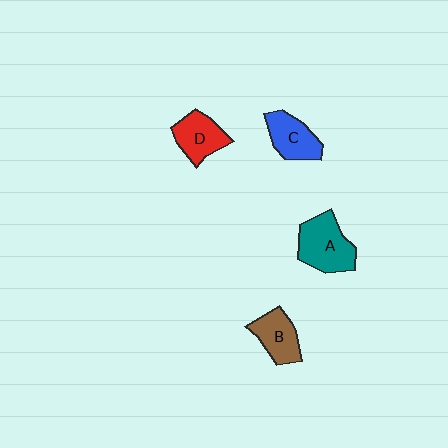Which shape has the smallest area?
Shape B (brown).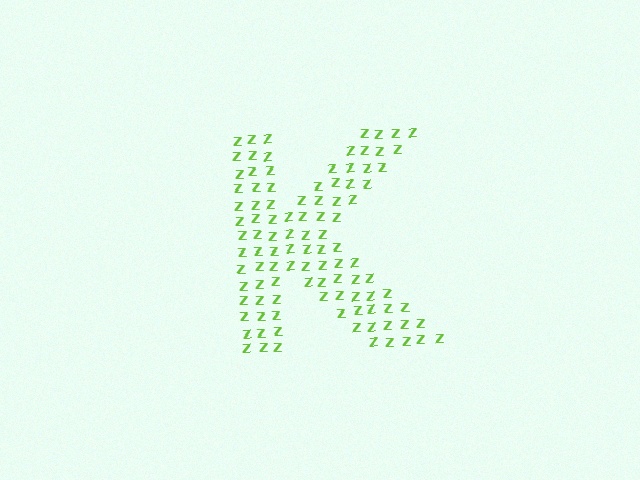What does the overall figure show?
The overall figure shows the letter K.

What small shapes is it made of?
It is made of small letter Z's.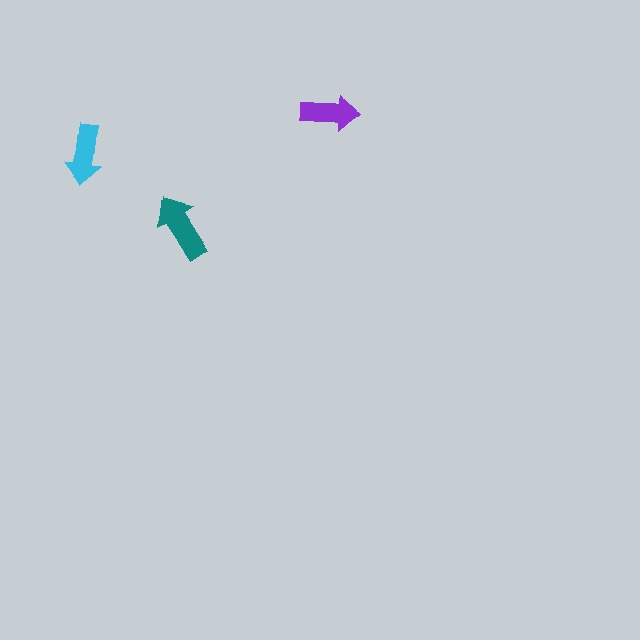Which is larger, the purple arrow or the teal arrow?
The teal one.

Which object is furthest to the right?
The purple arrow is rightmost.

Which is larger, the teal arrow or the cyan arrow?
The teal one.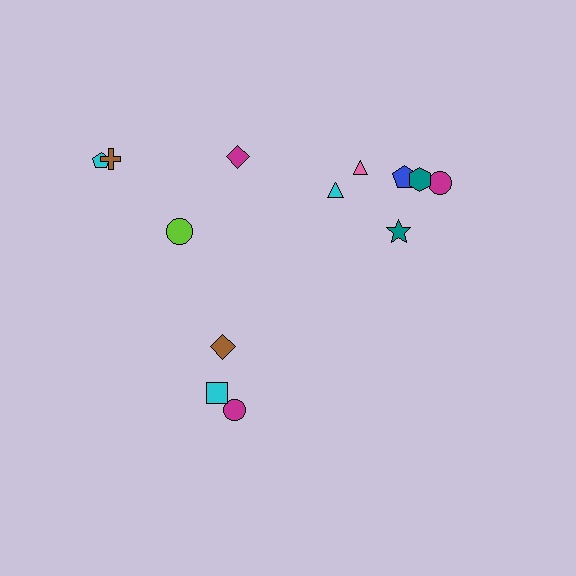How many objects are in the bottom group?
There are 3 objects.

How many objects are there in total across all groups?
There are 13 objects.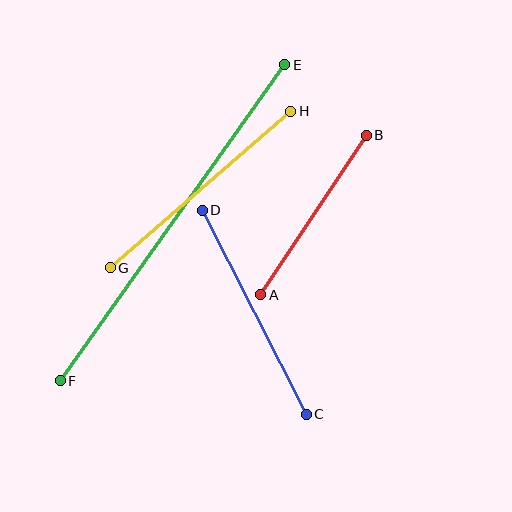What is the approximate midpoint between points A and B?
The midpoint is at approximately (313, 215) pixels.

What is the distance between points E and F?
The distance is approximately 388 pixels.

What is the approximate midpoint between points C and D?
The midpoint is at approximately (254, 312) pixels.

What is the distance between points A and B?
The distance is approximately 191 pixels.